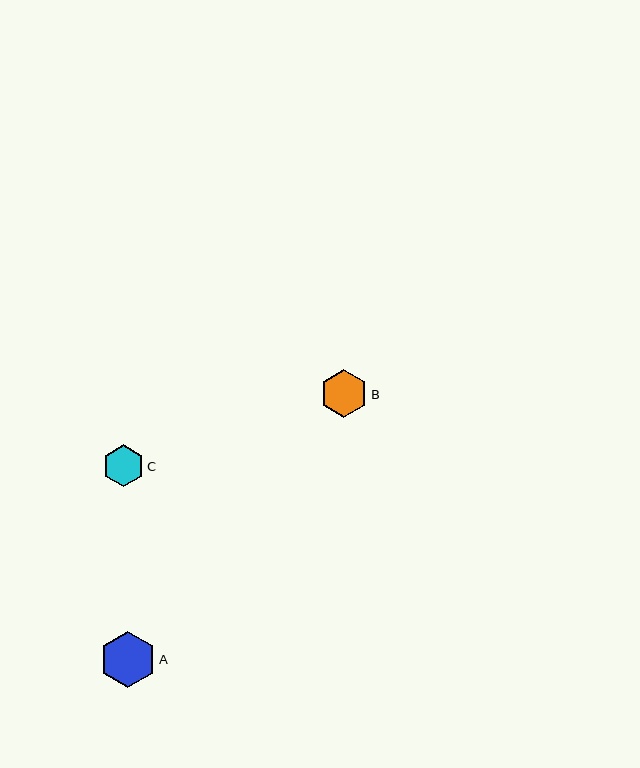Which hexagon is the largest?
Hexagon A is the largest with a size of approximately 57 pixels.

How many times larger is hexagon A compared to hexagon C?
Hexagon A is approximately 1.4 times the size of hexagon C.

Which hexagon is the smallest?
Hexagon C is the smallest with a size of approximately 42 pixels.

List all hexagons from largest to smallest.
From largest to smallest: A, B, C.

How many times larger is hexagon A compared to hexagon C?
Hexagon A is approximately 1.4 times the size of hexagon C.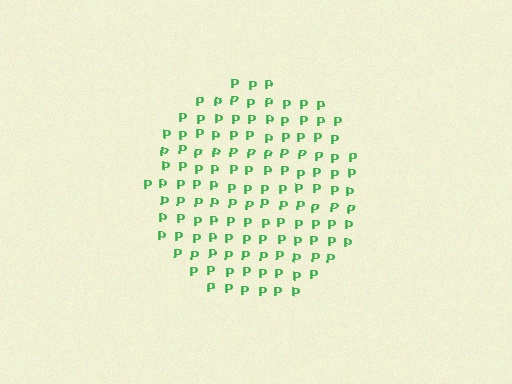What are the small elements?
The small elements are letter P's.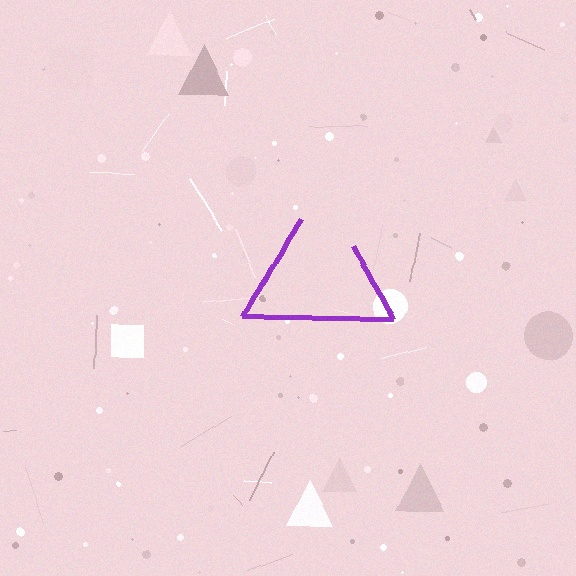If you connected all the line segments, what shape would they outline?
They would outline a triangle.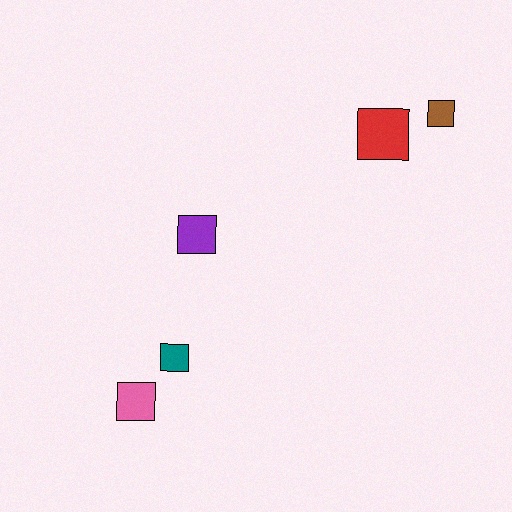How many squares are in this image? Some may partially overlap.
There are 5 squares.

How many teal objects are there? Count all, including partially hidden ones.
There is 1 teal object.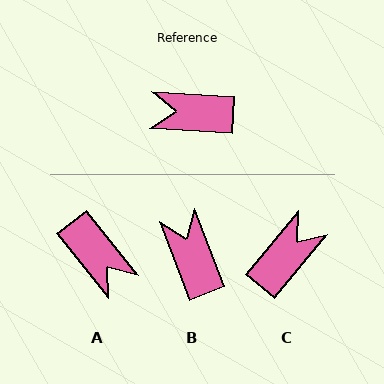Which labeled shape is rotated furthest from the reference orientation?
A, about 132 degrees away.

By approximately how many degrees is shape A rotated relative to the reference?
Approximately 132 degrees counter-clockwise.